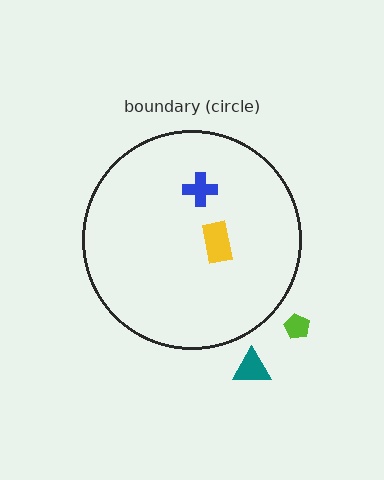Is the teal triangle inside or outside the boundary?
Outside.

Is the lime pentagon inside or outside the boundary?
Outside.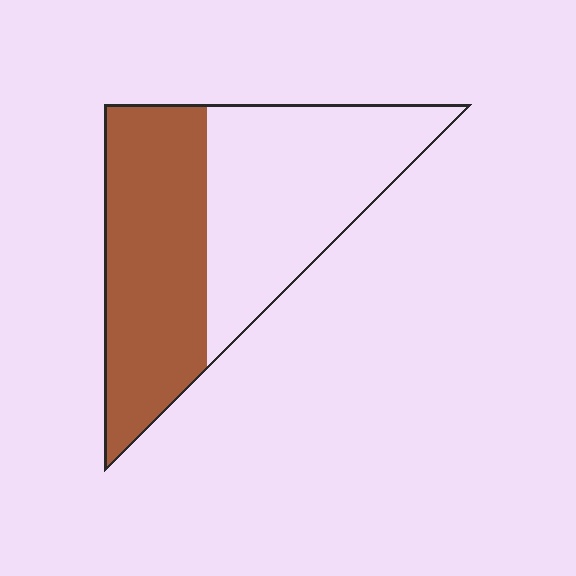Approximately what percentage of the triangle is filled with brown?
Approximately 50%.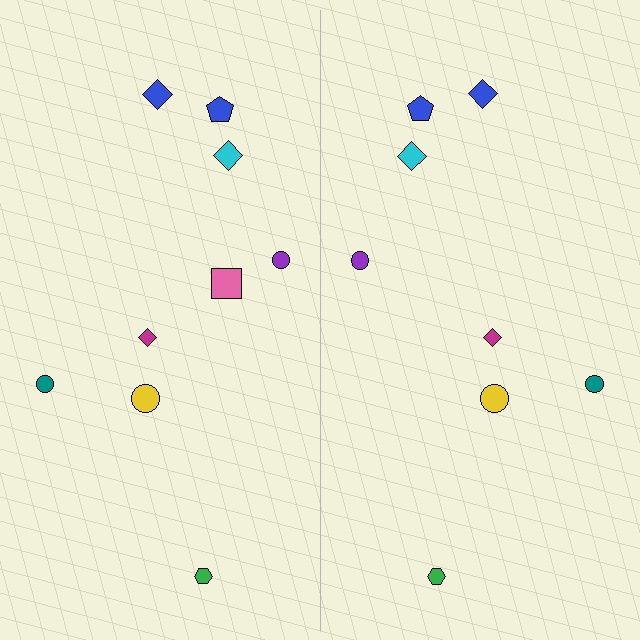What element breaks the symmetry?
A pink square is missing from the right side.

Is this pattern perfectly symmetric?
No, the pattern is not perfectly symmetric. A pink square is missing from the right side.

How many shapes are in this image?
There are 17 shapes in this image.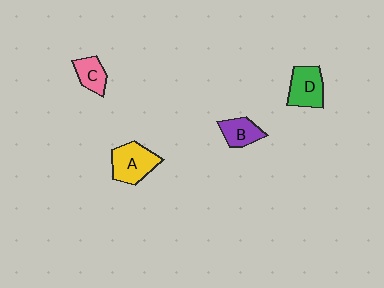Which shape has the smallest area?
Shape C (pink).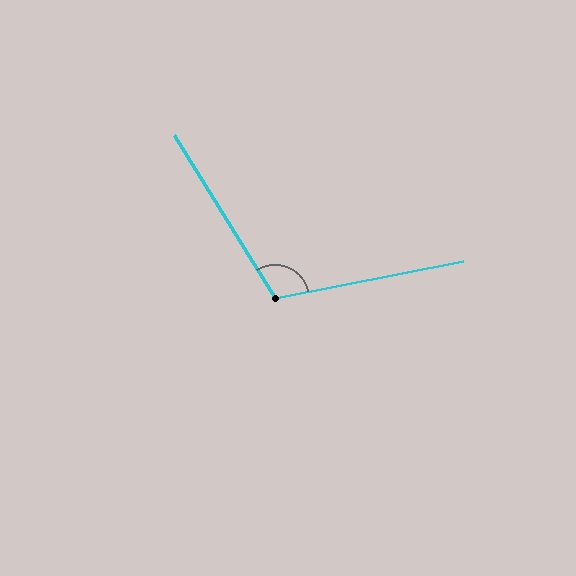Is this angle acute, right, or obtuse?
It is obtuse.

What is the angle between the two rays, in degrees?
Approximately 111 degrees.